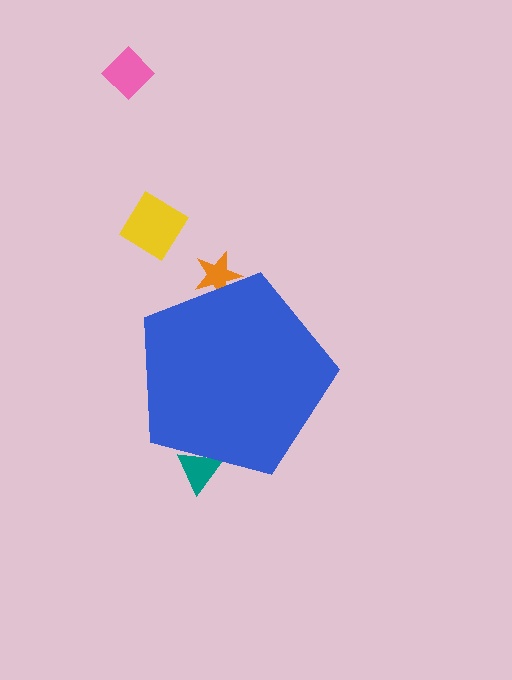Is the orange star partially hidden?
Yes, the orange star is partially hidden behind the blue pentagon.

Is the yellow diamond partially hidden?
No, the yellow diamond is fully visible.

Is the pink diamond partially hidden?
No, the pink diamond is fully visible.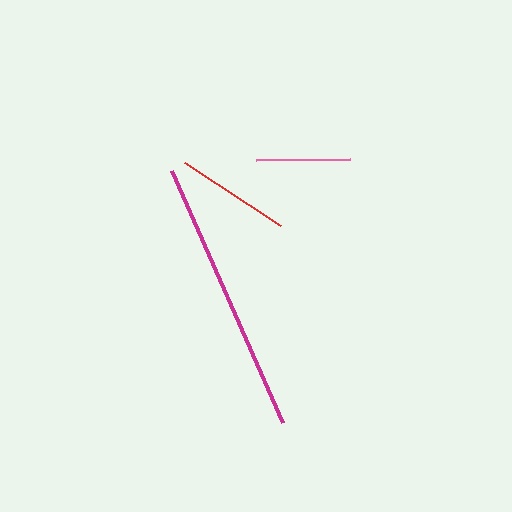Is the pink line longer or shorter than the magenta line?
The magenta line is longer than the pink line.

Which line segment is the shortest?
The pink line is the shortest at approximately 95 pixels.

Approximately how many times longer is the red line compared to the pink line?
The red line is approximately 1.2 times the length of the pink line.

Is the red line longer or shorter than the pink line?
The red line is longer than the pink line.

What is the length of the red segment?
The red segment is approximately 115 pixels long.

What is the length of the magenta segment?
The magenta segment is approximately 275 pixels long.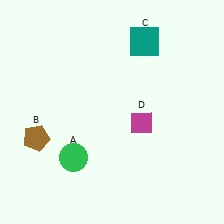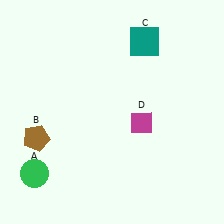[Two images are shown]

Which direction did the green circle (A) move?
The green circle (A) moved left.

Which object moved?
The green circle (A) moved left.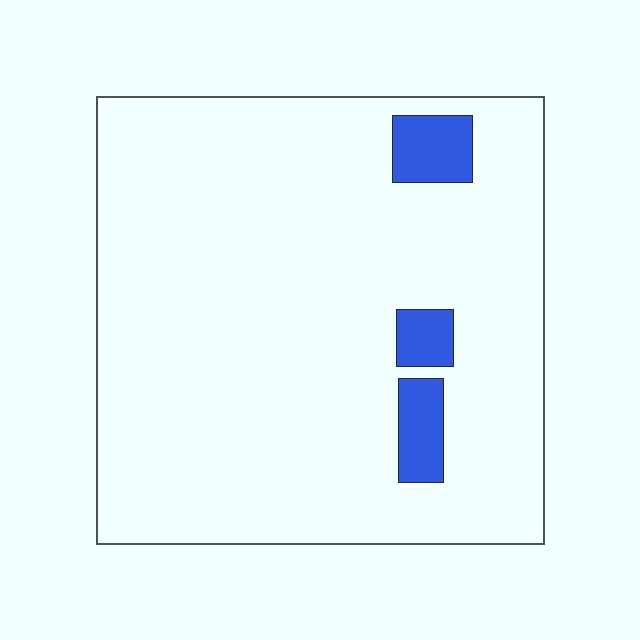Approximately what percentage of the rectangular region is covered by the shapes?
Approximately 5%.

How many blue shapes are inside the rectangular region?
3.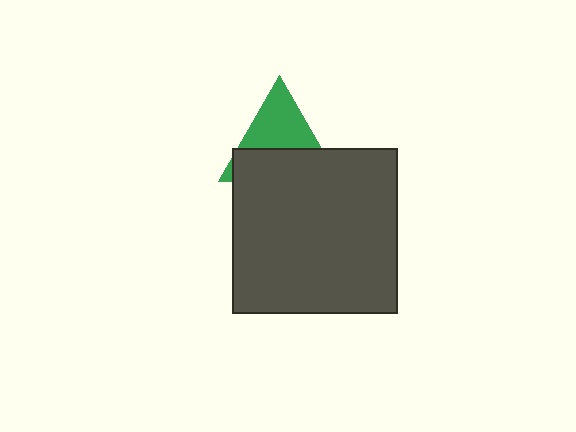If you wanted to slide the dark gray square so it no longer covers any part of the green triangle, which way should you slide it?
Slide it down — that is the most direct way to separate the two shapes.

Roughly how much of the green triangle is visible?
About half of it is visible (roughly 49%).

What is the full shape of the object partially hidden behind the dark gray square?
The partially hidden object is a green triangle.